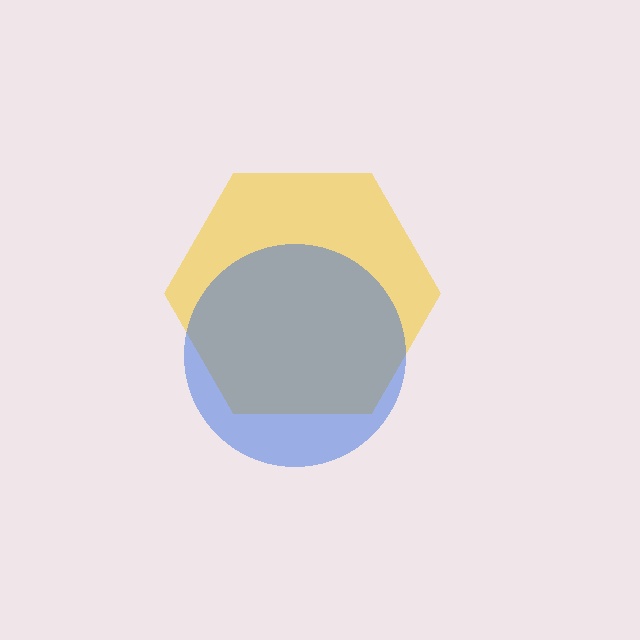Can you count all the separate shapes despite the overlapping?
Yes, there are 2 separate shapes.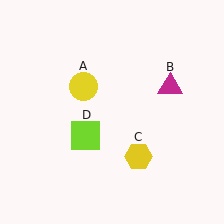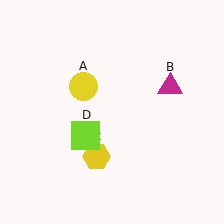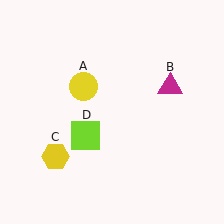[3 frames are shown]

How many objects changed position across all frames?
1 object changed position: yellow hexagon (object C).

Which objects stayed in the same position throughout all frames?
Yellow circle (object A) and magenta triangle (object B) and lime square (object D) remained stationary.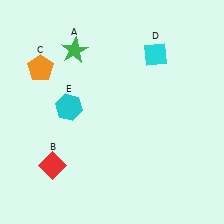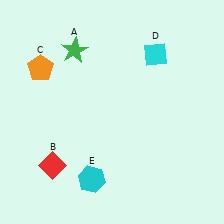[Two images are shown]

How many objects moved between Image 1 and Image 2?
1 object moved between the two images.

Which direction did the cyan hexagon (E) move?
The cyan hexagon (E) moved down.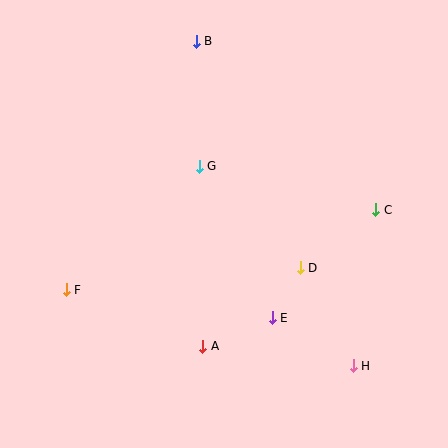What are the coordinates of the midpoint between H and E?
The midpoint between H and E is at (313, 342).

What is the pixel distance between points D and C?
The distance between D and C is 95 pixels.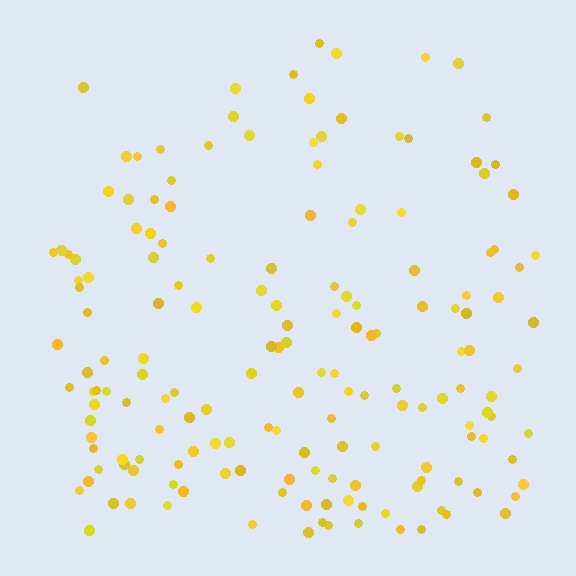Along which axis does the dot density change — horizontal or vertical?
Vertical.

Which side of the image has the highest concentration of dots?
The bottom.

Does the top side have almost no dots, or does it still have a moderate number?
Still a moderate number, just noticeably fewer than the bottom.